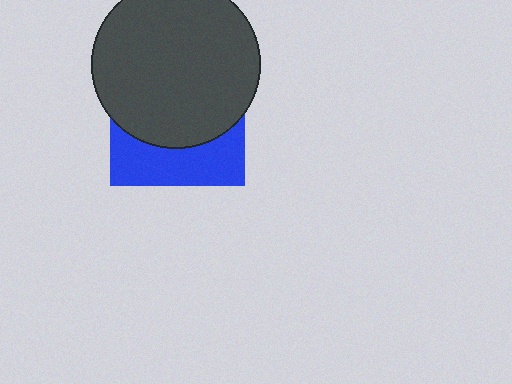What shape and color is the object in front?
The object in front is a dark gray circle.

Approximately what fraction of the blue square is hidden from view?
Roughly 65% of the blue square is hidden behind the dark gray circle.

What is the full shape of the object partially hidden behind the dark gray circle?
The partially hidden object is a blue square.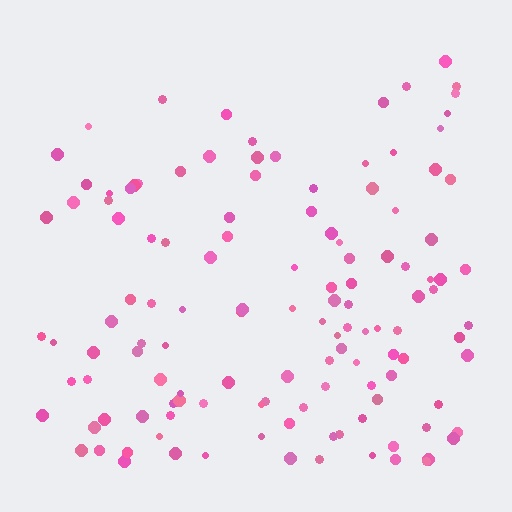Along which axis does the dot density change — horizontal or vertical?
Vertical.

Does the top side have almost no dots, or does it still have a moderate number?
Still a moderate number, just noticeably fewer than the bottom.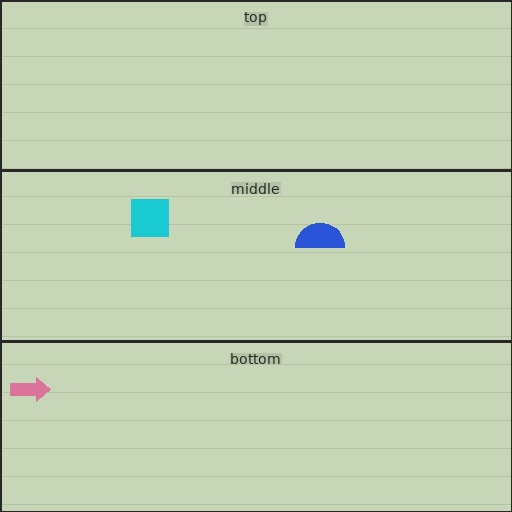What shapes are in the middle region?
The blue semicircle, the cyan square.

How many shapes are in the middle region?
2.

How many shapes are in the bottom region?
1.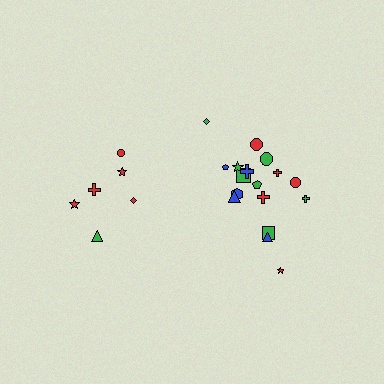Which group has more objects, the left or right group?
The right group.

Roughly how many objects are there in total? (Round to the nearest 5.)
Roughly 25 objects in total.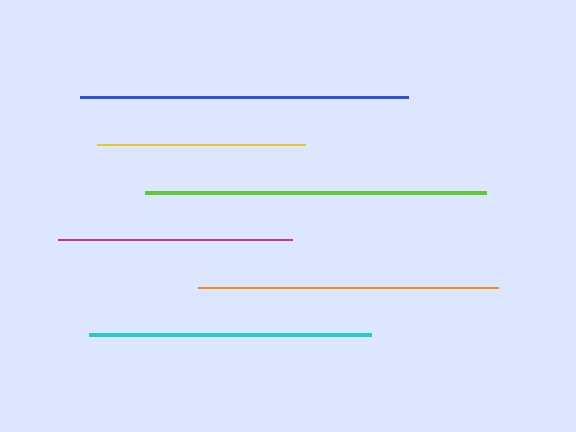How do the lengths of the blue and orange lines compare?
The blue and orange lines are approximately the same length.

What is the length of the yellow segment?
The yellow segment is approximately 208 pixels long.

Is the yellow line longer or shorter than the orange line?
The orange line is longer than the yellow line.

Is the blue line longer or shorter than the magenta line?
The blue line is longer than the magenta line.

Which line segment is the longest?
The lime line is the longest at approximately 341 pixels.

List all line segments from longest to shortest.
From longest to shortest: lime, blue, orange, cyan, magenta, yellow.